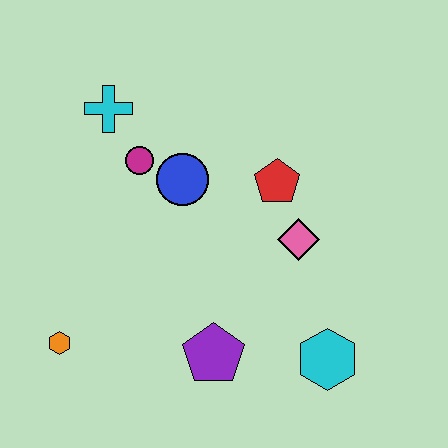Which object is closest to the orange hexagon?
The purple pentagon is closest to the orange hexagon.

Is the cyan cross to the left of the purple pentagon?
Yes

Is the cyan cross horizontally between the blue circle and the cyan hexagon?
No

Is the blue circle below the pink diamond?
No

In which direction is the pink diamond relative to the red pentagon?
The pink diamond is below the red pentagon.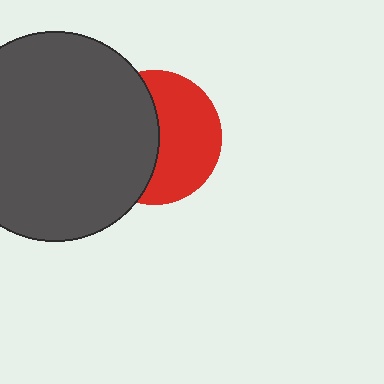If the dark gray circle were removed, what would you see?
You would see the complete red circle.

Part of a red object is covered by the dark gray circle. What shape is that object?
It is a circle.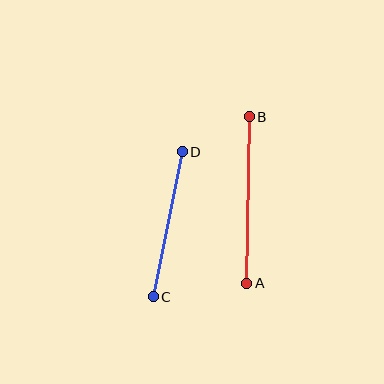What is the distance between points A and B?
The distance is approximately 167 pixels.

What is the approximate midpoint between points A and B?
The midpoint is at approximately (248, 200) pixels.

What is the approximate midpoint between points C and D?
The midpoint is at approximately (168, 224) pixels.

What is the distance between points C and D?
The distance is approximately 148 pixels.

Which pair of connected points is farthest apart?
Points A and B are farthest apart.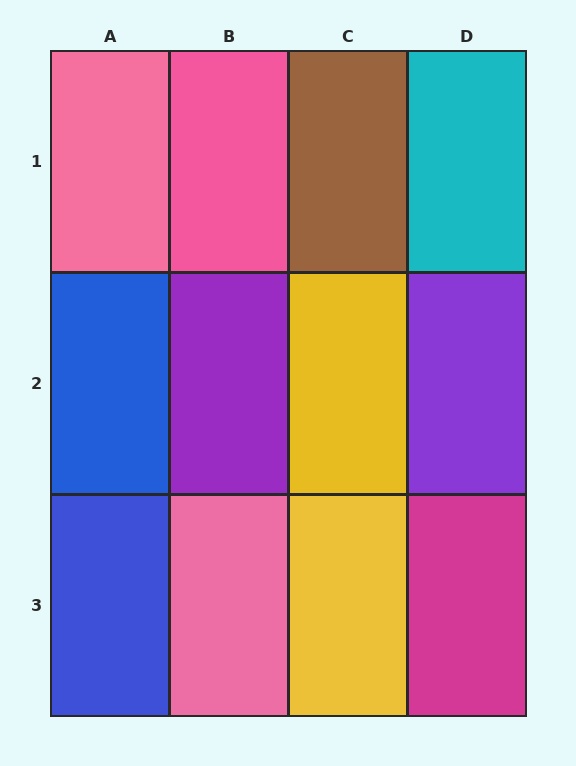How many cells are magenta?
1 cell is magenta.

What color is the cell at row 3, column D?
Magenta.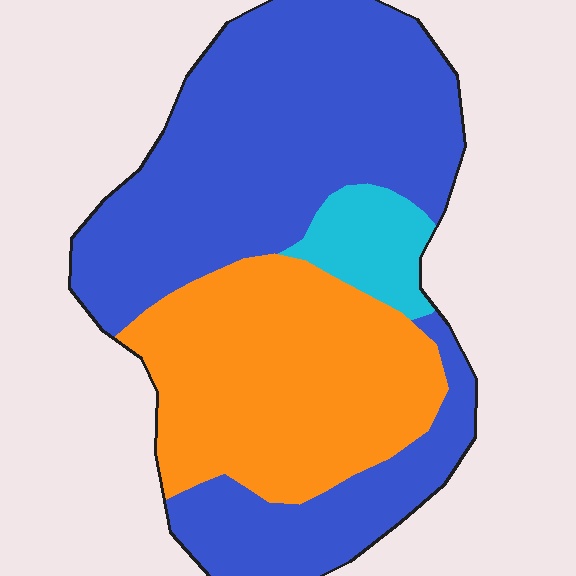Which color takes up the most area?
Blue, at roughly 60%.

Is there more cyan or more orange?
Orange.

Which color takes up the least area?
Cyan, at roughly 5%.